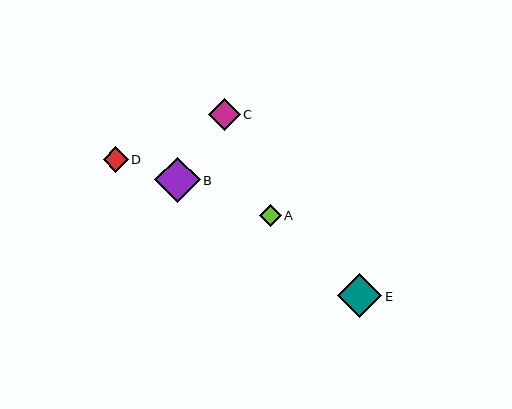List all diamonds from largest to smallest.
From largest to smallest: B, E, C, D, A.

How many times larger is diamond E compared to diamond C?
Diamond E is approximately 1.4 times the size of diamond C.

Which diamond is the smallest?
Diamond A is the smallest with a size of approximately 22 pixels.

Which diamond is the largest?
Diamond B is the largest with a size of approximately 45 pixels.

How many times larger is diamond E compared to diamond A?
Diamond E is approximately 2.0 times the size of diamond A.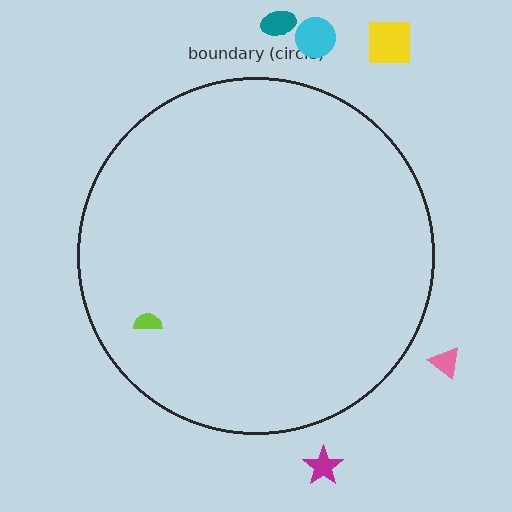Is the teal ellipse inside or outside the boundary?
Outside.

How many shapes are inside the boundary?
1 inside, 5 outside.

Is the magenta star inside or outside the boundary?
Outside.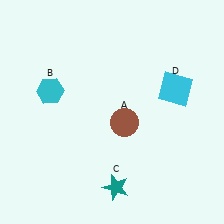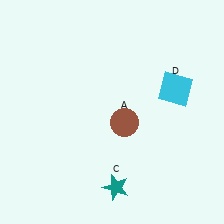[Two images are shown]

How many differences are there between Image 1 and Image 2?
There is 1 difference between the two images.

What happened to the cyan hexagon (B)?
The cyan hexagon (B) was removed in Image 2. It was in the top-left area of Image 1.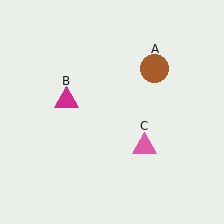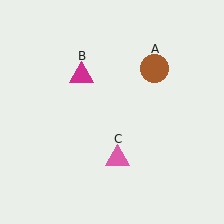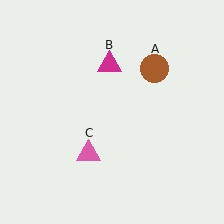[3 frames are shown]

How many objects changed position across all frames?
2 objects changed position: magenta triangle (object B), pink triangle (object C).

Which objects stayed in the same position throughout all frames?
Brown circle (object A) remained stationary.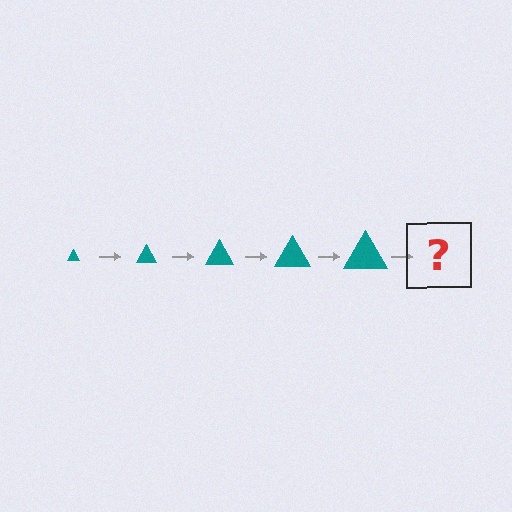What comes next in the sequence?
The next element should be a teal triangle, larger than the previous one.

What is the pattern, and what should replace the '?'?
The pattern is that the triangle gets progressively larger each step. The '?' should be a teal triangle, larger than the previous one.